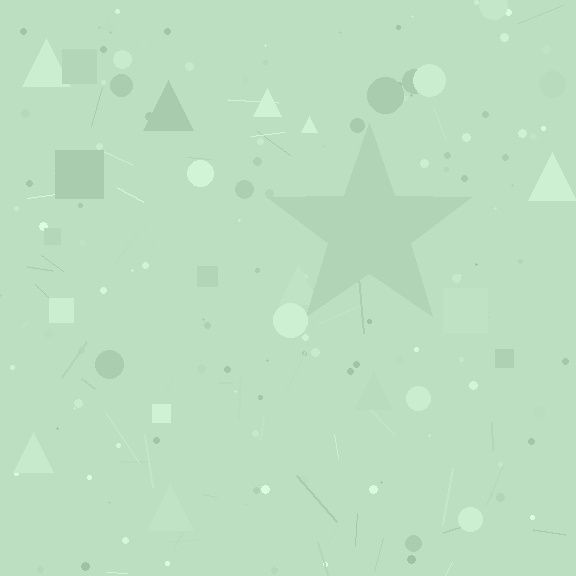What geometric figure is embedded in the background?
A star is embedded in the background.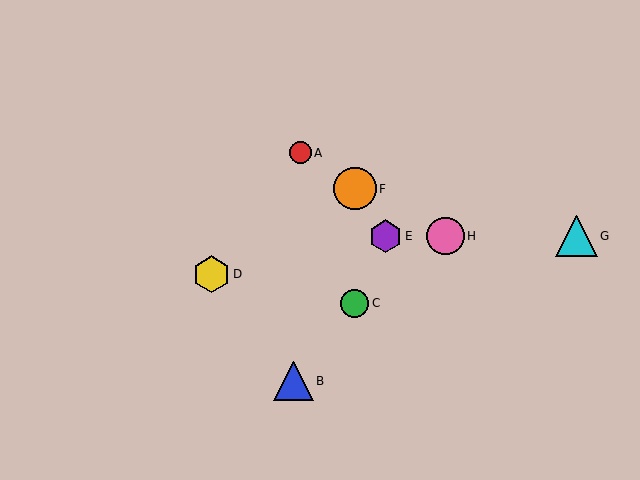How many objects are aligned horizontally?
3 objects (E, G, H) are aligned horizontally.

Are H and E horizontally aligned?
Yes, both are at y≈236.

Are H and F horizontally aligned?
No, H is at y≈236 and F is at y≈189.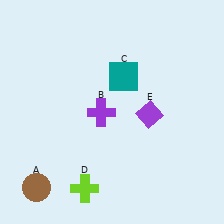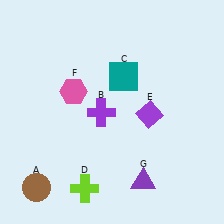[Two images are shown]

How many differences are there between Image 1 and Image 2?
There are 2 differences between the two images.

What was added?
A pink hexagon (F), a purple triangle (G) were added in Image 2.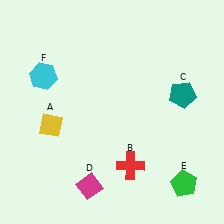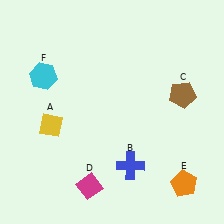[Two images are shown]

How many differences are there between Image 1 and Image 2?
There are 3 differences between the two images.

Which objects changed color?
B changed from red to blue. C changed from teal to brown. E changed from green to orange.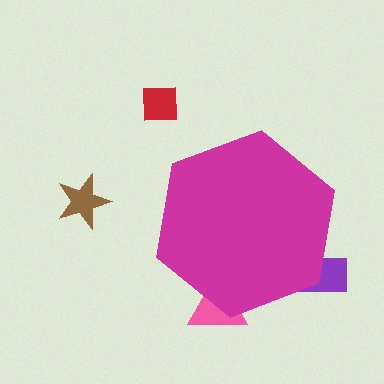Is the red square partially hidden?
No, the red square is fully visible.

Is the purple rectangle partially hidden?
Yes, the purple rectangle is partially hidden behind the magenta hexagon.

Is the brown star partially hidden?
No, the brown star is fully visible.